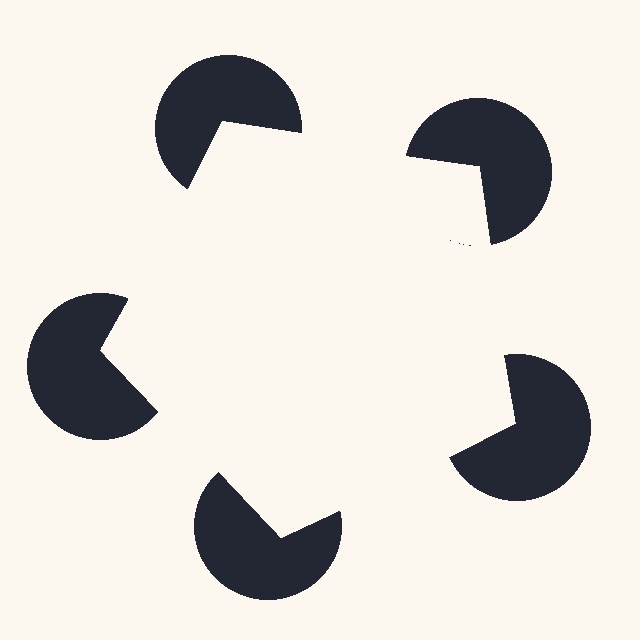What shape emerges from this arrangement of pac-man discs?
An illusory pentagon — its edges are inferred from the aligned wedge cuts in the pac-man discs, not physically drawn.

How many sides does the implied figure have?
5 sides.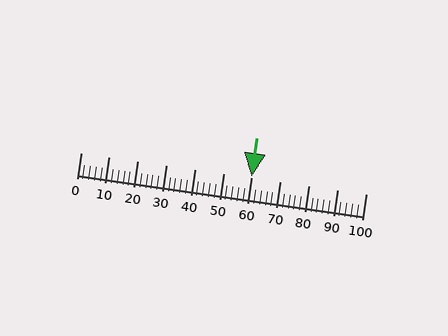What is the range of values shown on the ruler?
The ruler shows values from 0 to 100.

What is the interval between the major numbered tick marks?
The major tick marks are spaced 10 units apart.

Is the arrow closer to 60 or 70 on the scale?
The arrow is closer to 60.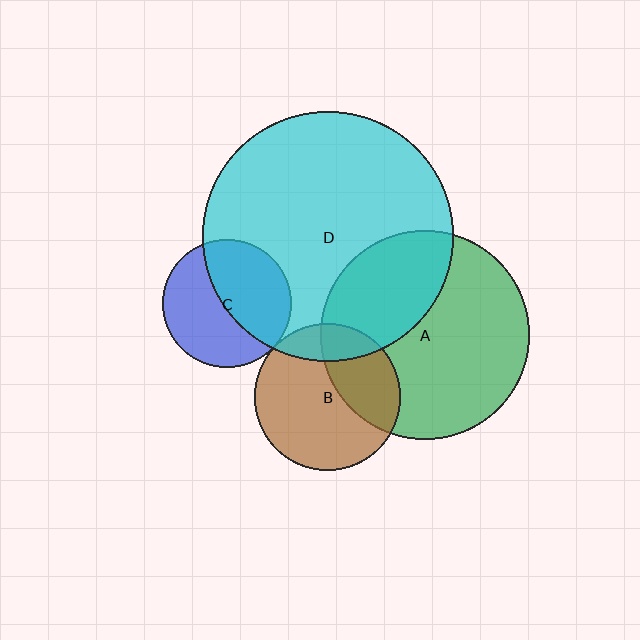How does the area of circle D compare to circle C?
Approximately 3.8 times.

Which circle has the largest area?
Circle D (cyan).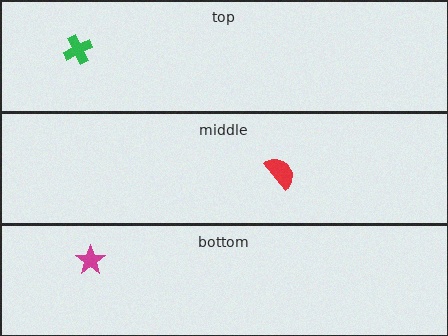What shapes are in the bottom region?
The magenta star.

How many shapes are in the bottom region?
1.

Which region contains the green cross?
The top region.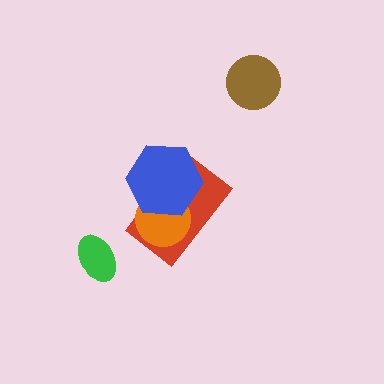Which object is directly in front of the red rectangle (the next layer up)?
The orange circle is directly in front of the red rectangle.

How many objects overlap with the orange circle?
2 objects overlap with the orange circle.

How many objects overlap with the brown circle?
0 objects overlap with the brown circle.